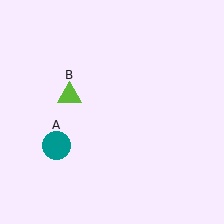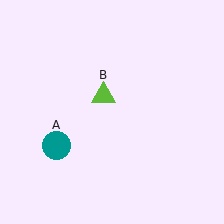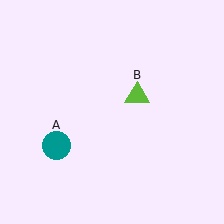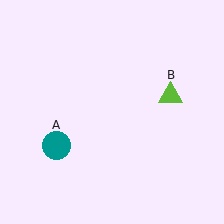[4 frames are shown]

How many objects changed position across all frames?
1 object changed position: lime triangle (object B).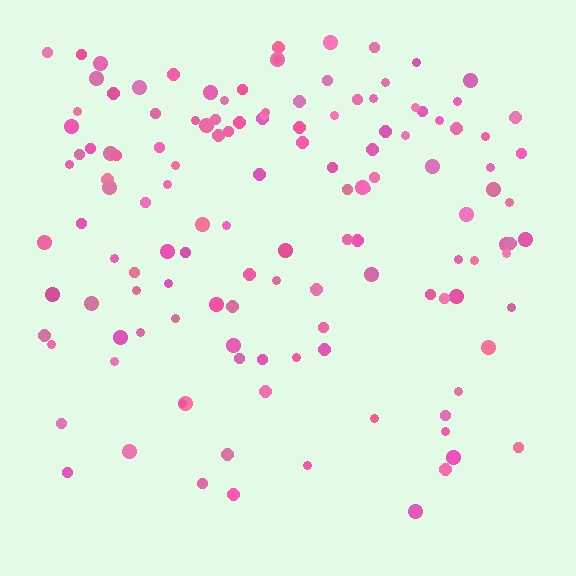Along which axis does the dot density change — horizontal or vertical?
Vertical.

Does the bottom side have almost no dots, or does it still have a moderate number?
Still a moderate number, just noticeably fewer than the top.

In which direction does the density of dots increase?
From bottom to top, with the top side densest.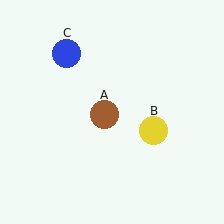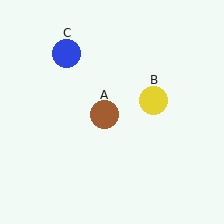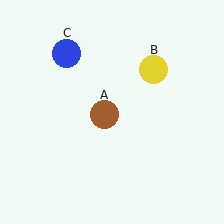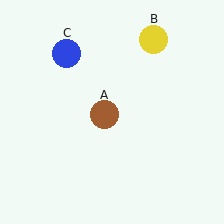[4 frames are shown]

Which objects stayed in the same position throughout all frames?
Brown circle (object A) and blue circle (object C) remained stationary.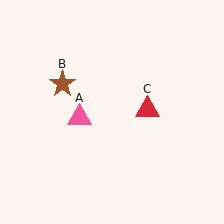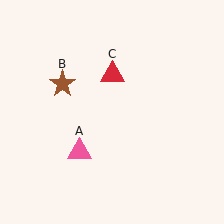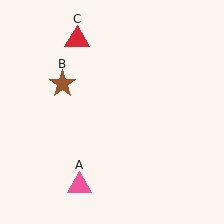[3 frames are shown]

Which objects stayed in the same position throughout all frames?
Brown star (object B) remained stationary.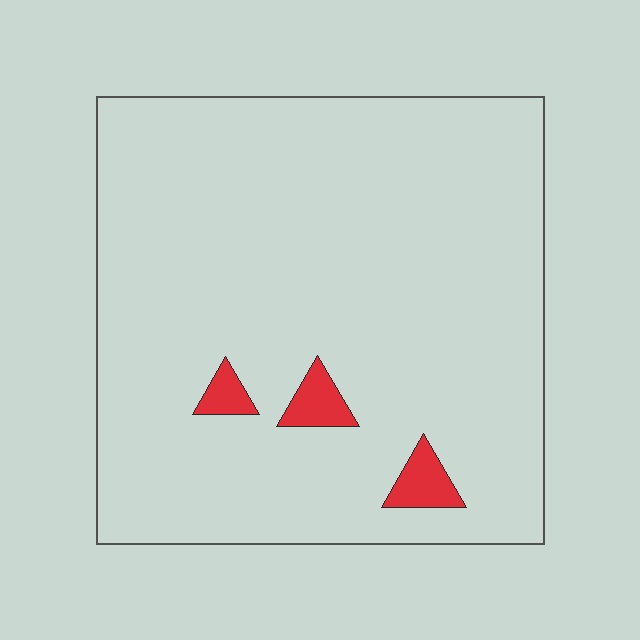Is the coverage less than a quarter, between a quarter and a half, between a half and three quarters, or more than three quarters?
Less than a quarter.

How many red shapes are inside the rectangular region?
3.